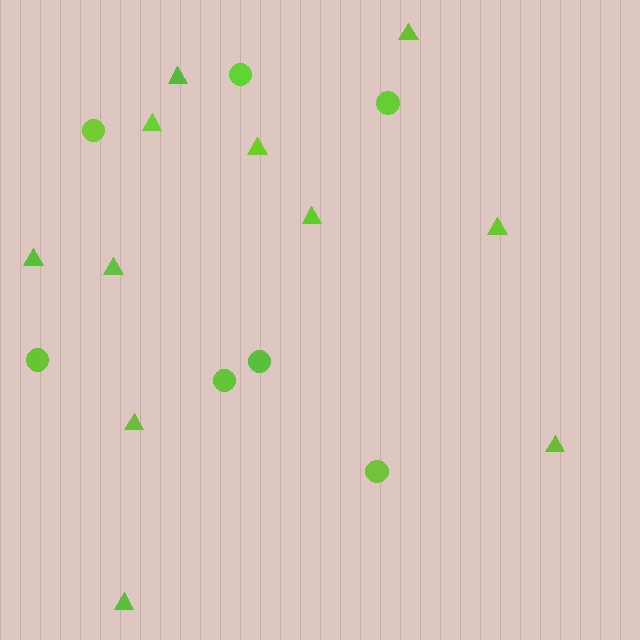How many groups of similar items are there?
There are 2 groups: one group of circles (7) and one group of triangles (11).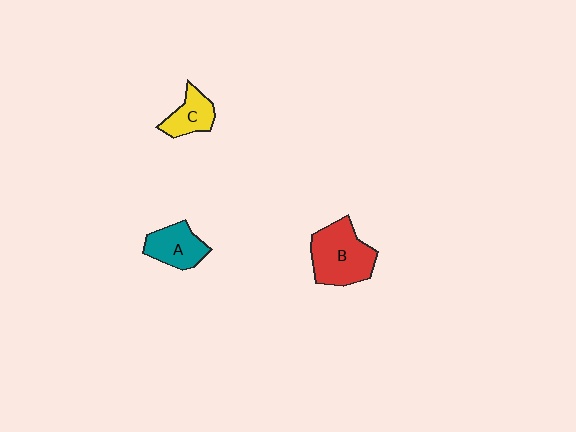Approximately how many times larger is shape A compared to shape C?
Approximately 1.2 times.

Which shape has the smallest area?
Shape C (yellow).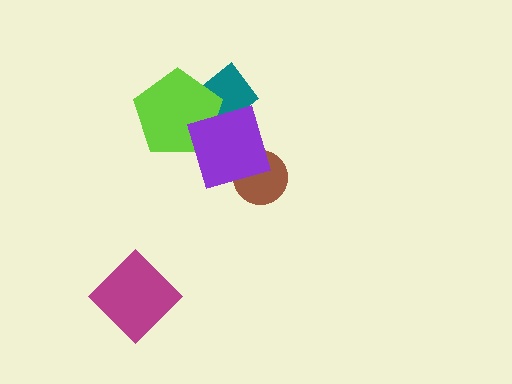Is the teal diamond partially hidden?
Yes, it is partially covered by another shape.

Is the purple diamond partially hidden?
No, no other shape covers it.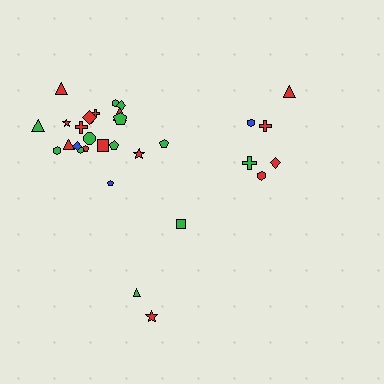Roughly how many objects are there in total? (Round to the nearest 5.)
Roughly 30 objects in total.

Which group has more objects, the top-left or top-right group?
The top-left group.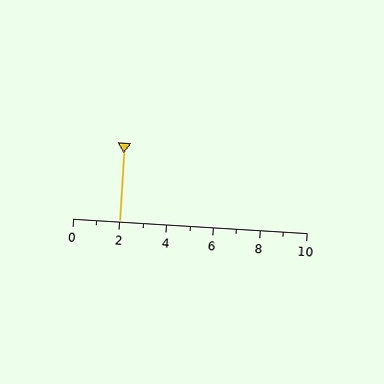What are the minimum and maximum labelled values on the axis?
The axis runs from 0 to 10.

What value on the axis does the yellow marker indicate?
The marker indicates approximately 2.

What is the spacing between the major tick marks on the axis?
The major ticks are spaced 2 apart.